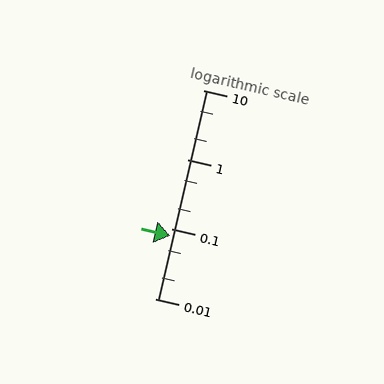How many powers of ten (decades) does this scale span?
The scale spans 3 decades, from 0.01 to 10.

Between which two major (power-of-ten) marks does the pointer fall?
The pointer is between 0.01 and 0.1.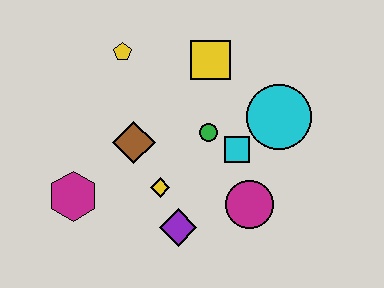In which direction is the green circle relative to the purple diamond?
The green circle is above the purple diamond.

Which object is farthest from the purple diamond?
The yellow pentagon is farthest from the purple diamond.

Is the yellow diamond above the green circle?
No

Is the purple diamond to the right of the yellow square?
No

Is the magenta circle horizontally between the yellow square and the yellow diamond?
No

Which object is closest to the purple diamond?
The yellow diamond is closest to the purple diamond.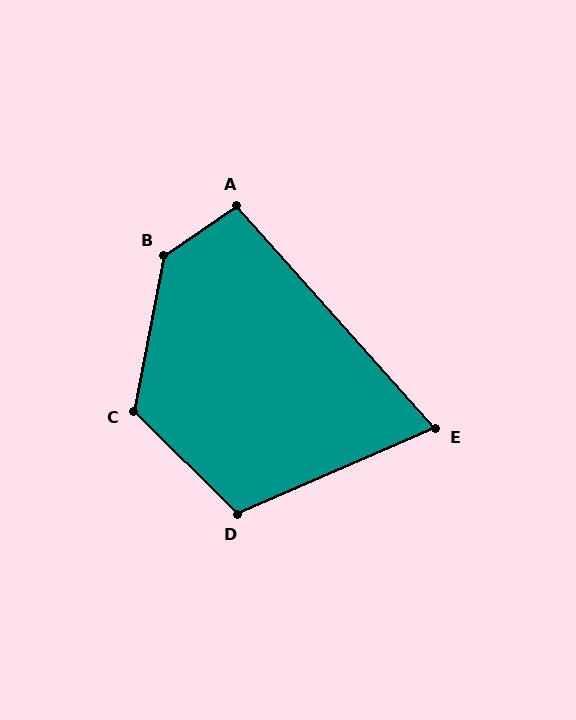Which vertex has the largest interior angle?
B, at approximately 135 degrees.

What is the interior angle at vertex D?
Approximately 112 degrees (obtuse).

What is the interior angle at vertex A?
Approximately 98 degrees (obtuse).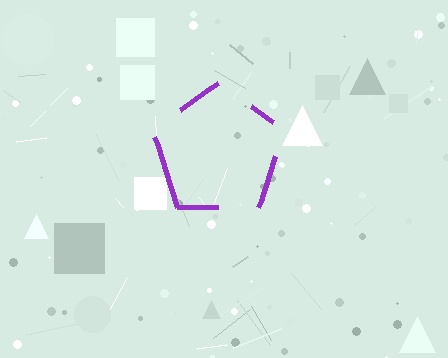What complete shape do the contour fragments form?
The contour fragments form a pentagon.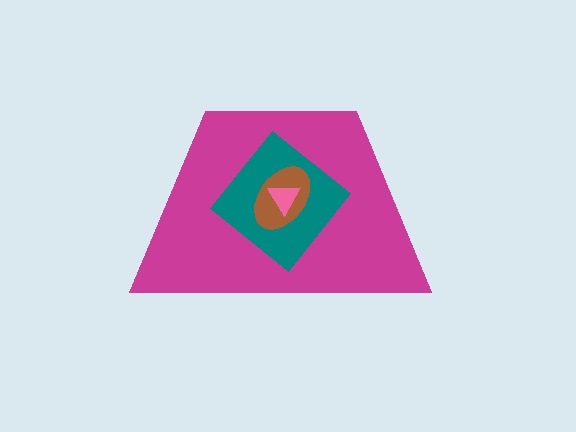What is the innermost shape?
The pink triangle.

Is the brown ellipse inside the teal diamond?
Yes.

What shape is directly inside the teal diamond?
The brown ellipse.